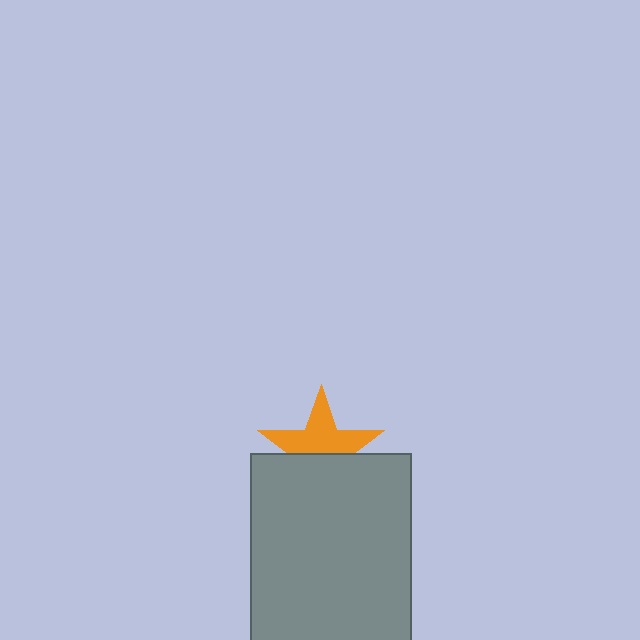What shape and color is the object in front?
The object in front is a gray rectangle.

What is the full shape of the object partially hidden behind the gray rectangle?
The partially hidden object is an orange star.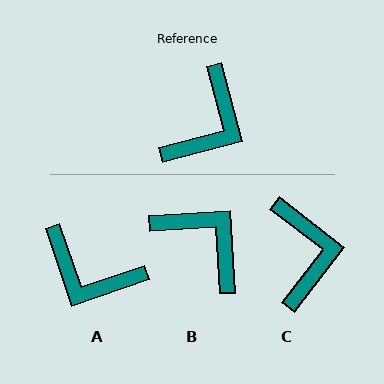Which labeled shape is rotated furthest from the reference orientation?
A, about 86 degrees away.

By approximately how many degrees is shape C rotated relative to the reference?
Approximately 38 degrees counter-clockwise.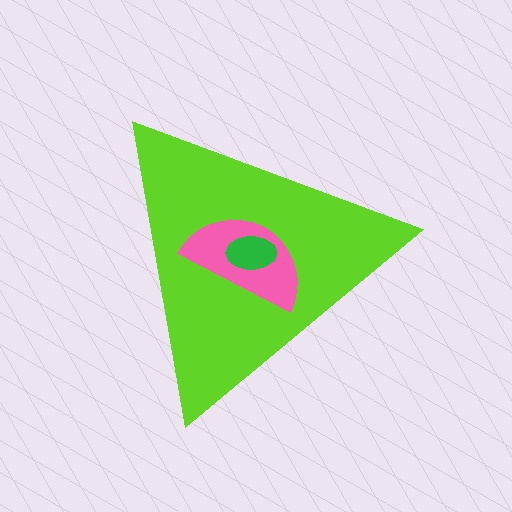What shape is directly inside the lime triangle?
The pink semicircle.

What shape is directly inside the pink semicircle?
The green ellipse.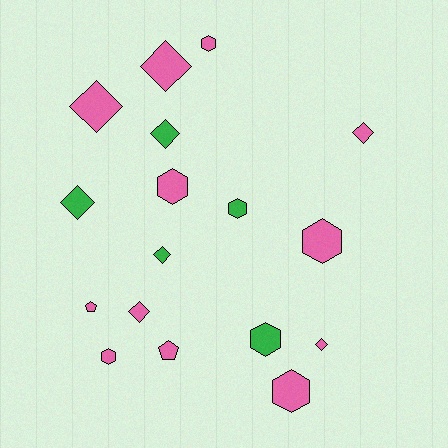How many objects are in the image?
There are 17 objects.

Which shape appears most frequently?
Diamond, with 8 objects.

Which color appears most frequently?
Pink, with 12 objects.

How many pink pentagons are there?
There are 2 pink pentagons.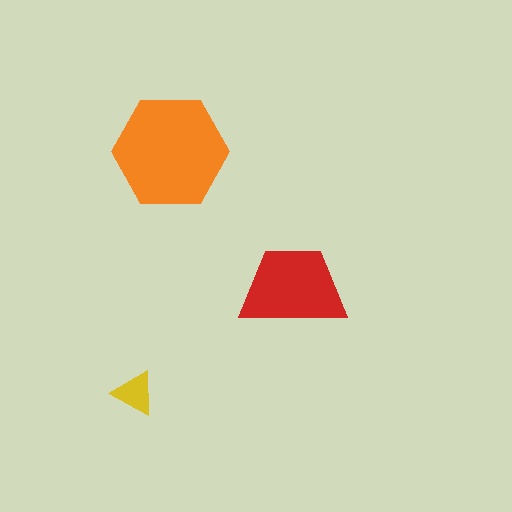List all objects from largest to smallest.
The orange hexagon, the red trapezoid, the yellow triangle.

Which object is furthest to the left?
The yellow triangle is leftmost.